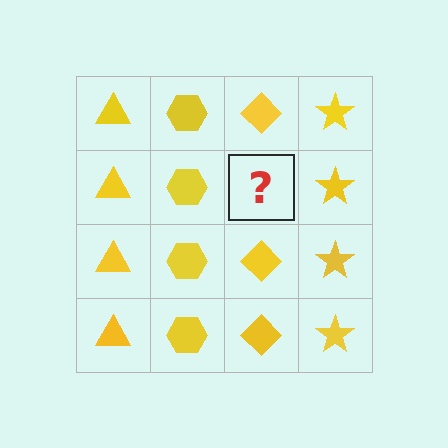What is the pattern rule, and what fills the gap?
The rule is that each column has a consistent shape. The gap should be filled with a yellow diamond.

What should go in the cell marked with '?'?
The missing cell should contain a yellow diamond.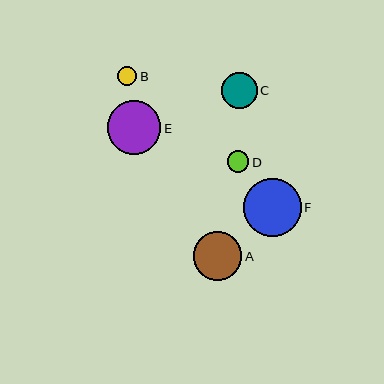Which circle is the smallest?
Circle B is the smallest with a size of approximately 19 pixels.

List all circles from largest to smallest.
From largest to smallest: F, E, A, C, D, B.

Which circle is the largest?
Circle F is the largest with a size of approximately 58 pixels.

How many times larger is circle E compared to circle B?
Circle E is approximately 2.8 times the size of circle B.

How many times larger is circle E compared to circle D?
Circle E is approximately 2.4 times the size of circle D.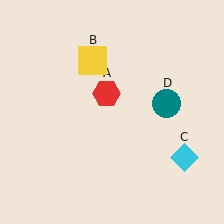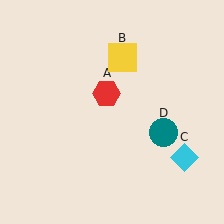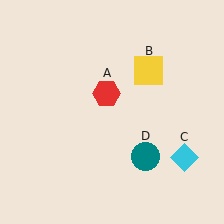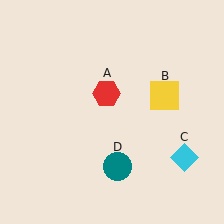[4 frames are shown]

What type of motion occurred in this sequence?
The yellow square (object B), teal circle (object D) rotated clockwise around the center of the scene.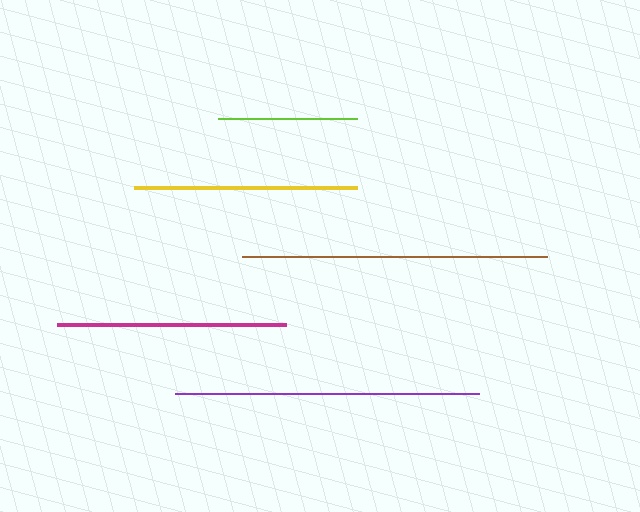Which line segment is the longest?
The brown line is the longest at approximately 305 pixels.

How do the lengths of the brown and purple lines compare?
The brown and purple lines are approximately the same length.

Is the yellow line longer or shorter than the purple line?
The purple line is longer than the yellow line.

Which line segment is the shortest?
The lime line is the shortest at approximately 138 pixels.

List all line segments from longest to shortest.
From longest to shortest: brown, purple, magenta, yellow, lime.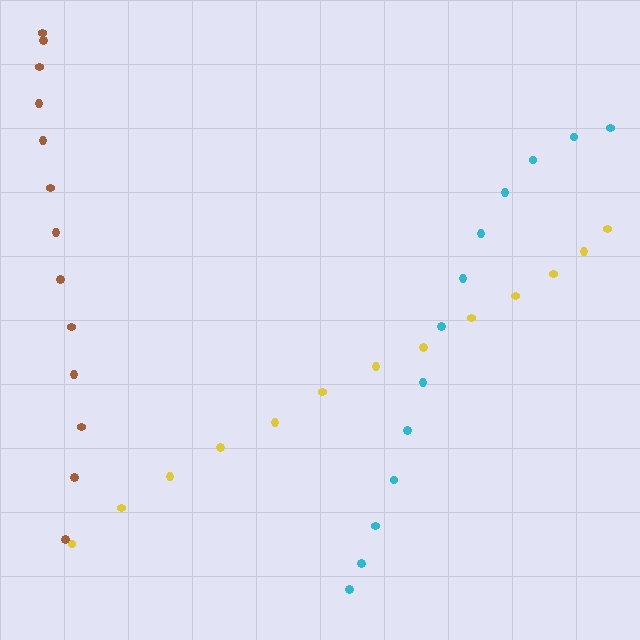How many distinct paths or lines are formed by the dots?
There are 3 distinct paths.